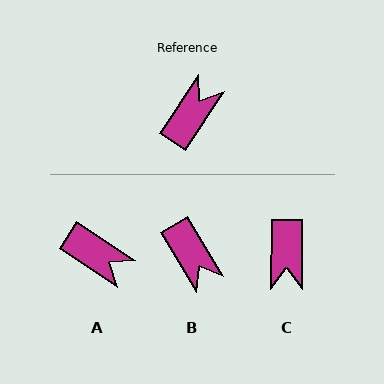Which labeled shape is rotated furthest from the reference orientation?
C, about 147 degrees away.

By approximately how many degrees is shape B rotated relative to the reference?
Approximately 116 degrees clockwise.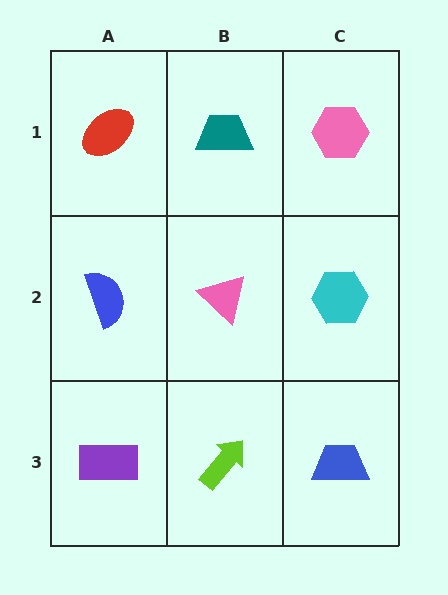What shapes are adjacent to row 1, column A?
A blue semicircle (row 2, column A), a teal trapezoid (row 1, column B).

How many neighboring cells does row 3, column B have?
3.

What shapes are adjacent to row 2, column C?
A pink hexagon (row 1, column C), a blue trapezoid (row 3, column C), a pink triangle (row 2, column B).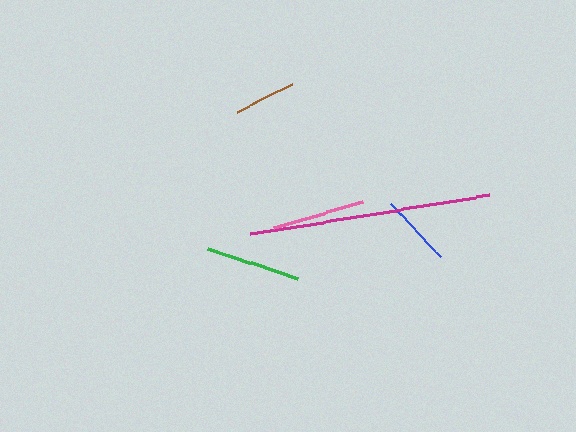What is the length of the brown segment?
The brown segment is approximately 61 pixels long.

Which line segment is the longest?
The magenta line is the longest at approximately 242 pixels.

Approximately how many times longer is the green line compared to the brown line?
The green line is approximately 1.5 times the length of the brown line.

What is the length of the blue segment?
The blue segment is approximately 72 pixels long.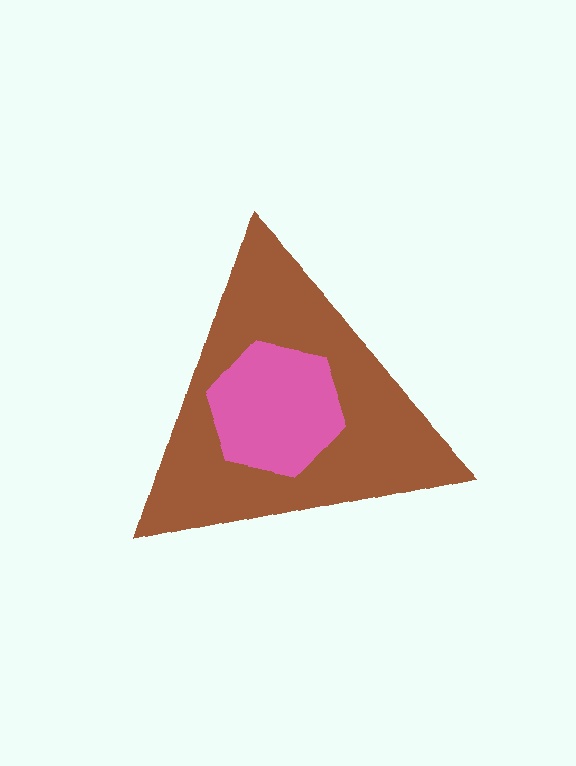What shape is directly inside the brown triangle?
The pink hexagon.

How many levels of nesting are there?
2.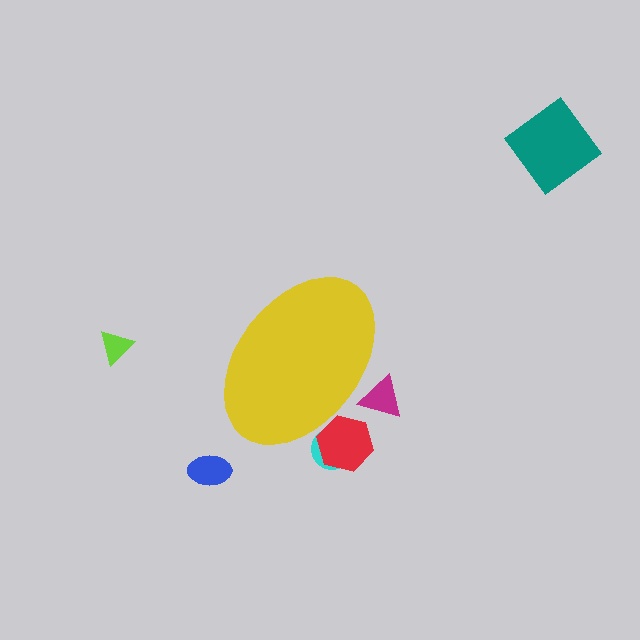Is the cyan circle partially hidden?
Yes, the cyan circle is partially hidden behind the yellow ellipse.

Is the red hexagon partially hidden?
Yes, the red hexagon is partially hidden behind the yellow ellipse.